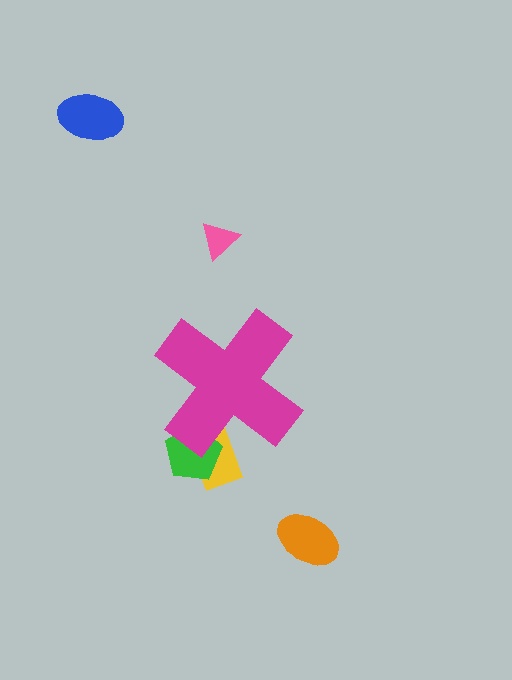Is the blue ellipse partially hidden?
No, the blue ellipse is fully visible.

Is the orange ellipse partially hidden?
No, the orange ellipse is fully visible.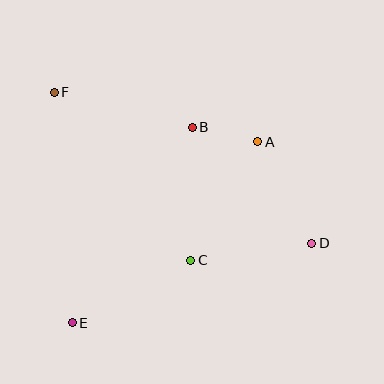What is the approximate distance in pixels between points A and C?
The distance between A and C is approximately 136 pixels.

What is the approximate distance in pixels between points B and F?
The distance between B and F is approximately 142 pixels.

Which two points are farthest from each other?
Points D and F are farthest from each other.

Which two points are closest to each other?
Points A and B are closest to each other.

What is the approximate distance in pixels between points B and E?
The distance between B and E is approximately 229 pixels.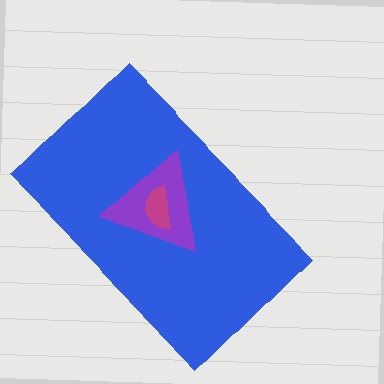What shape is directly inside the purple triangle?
The magenta semicircle.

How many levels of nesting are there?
3.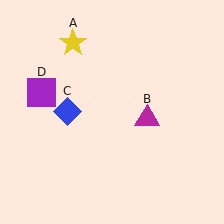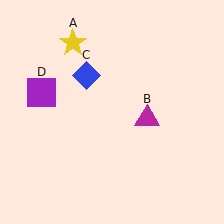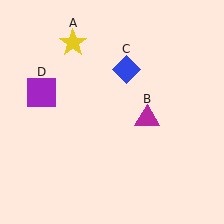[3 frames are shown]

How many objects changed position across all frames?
1 object changed position: blue diamond (object C).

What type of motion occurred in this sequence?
The blue diamond (object C) rotated clockwise around the center of the scene.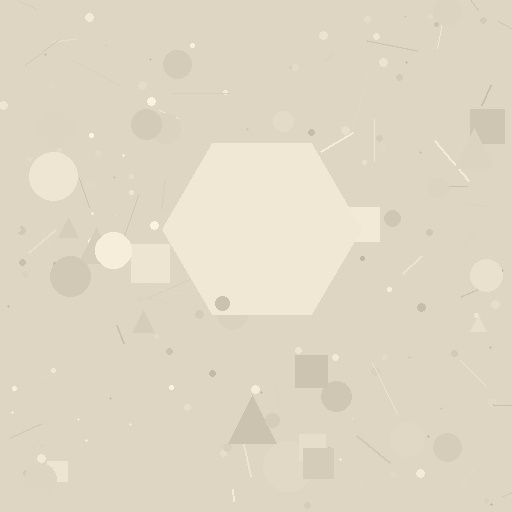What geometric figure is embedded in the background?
A hexagon is embedded in the background.